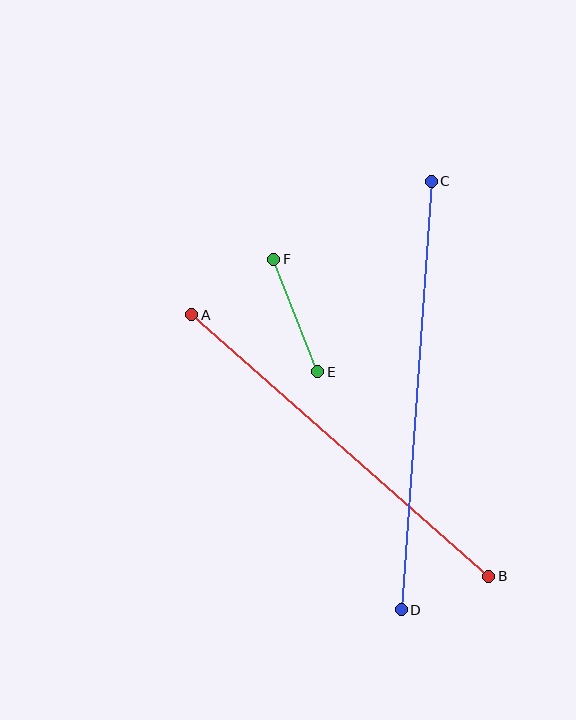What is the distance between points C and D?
The distance is approximately 430 pixels.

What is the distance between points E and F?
The distance is approximately 120 pixels.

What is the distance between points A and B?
The distance is approximately 396 pixels.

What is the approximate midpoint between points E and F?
The midpoint is at approximately (296, 316) pixels.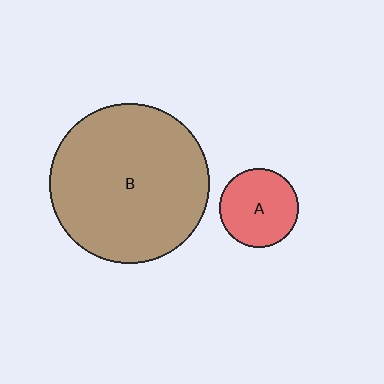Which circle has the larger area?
Circle B (brown).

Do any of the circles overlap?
No, none of the circles overlap.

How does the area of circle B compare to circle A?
Approximately 4.1 times.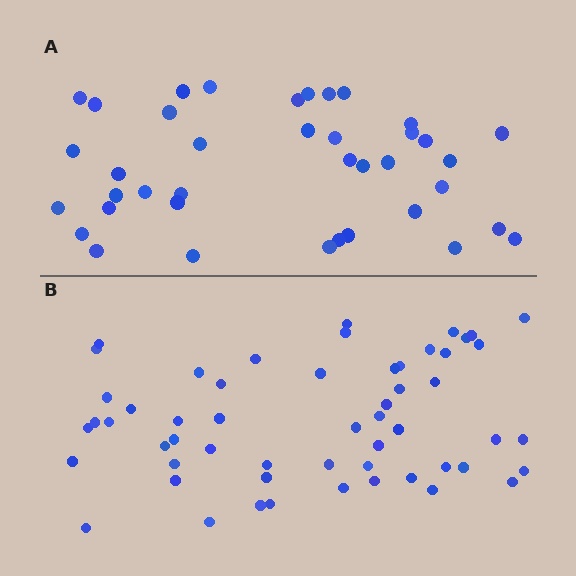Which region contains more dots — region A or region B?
Region B (the bottom region) has more dots.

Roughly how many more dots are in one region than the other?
Region B has approximately 15 more dots than region A.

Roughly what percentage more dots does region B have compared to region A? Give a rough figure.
About 40% more.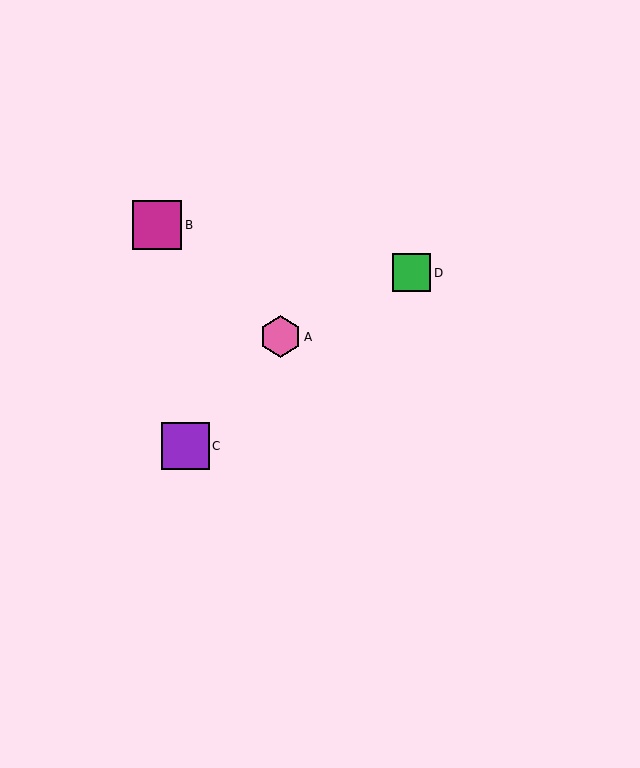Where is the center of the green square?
The center of the green square is at (411, 273).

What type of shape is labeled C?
Shape C is a purple square.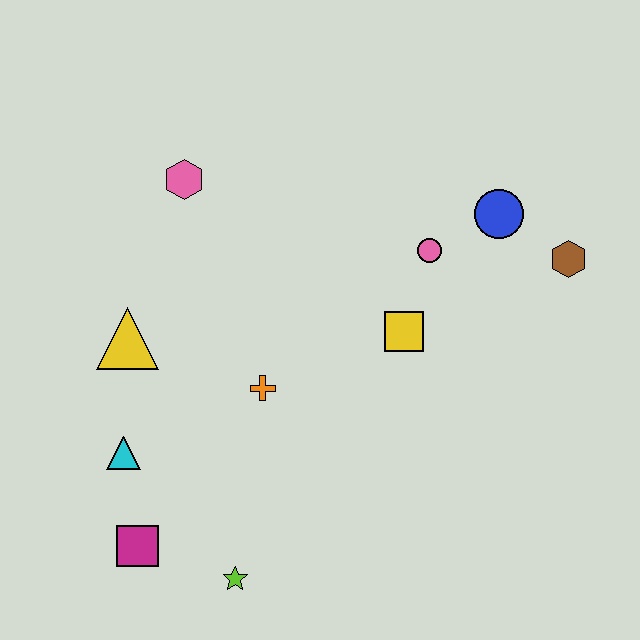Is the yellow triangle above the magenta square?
Yes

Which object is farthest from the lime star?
The brown hexagon is farthest from the lime star.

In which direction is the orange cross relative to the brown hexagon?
The orange cross is to the left of the brown hexagon.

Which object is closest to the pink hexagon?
The yellow triangle is closest to the pink hexagon.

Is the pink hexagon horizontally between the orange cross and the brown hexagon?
No